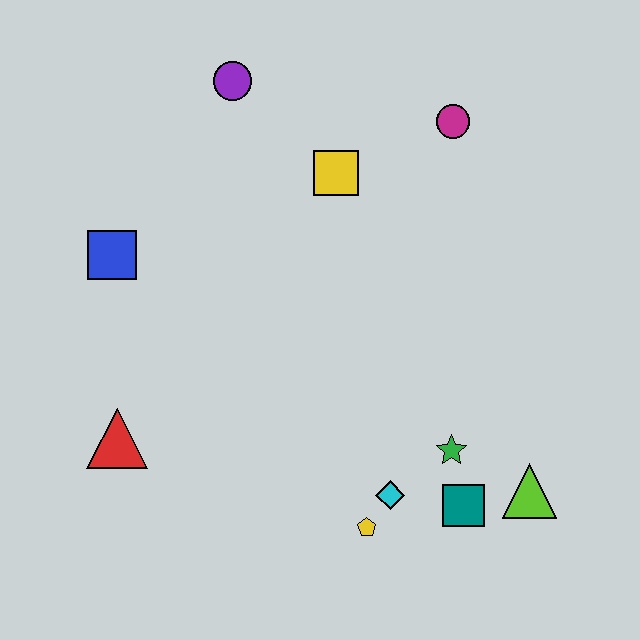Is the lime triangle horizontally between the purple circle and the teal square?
No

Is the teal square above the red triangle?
No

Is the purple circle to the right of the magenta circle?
No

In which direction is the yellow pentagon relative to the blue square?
The yellow pentagon is below the blue square.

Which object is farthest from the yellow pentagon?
The purple circle is farthest from the yellow pentagon.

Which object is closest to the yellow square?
The magenta circle is closest to the yellow square.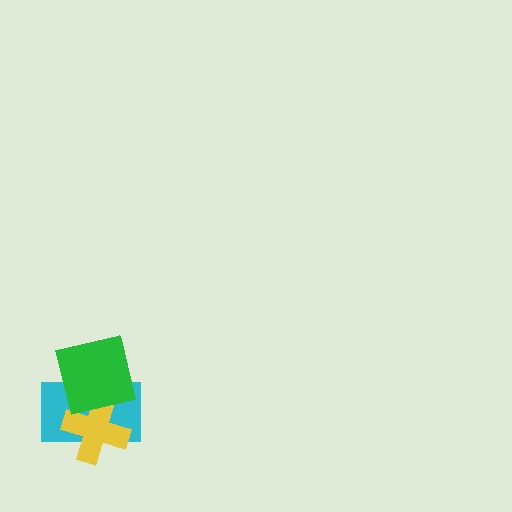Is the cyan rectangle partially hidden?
Yes, it is partially covered by another shape.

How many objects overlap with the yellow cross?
2 objects overlap with the yellow cross.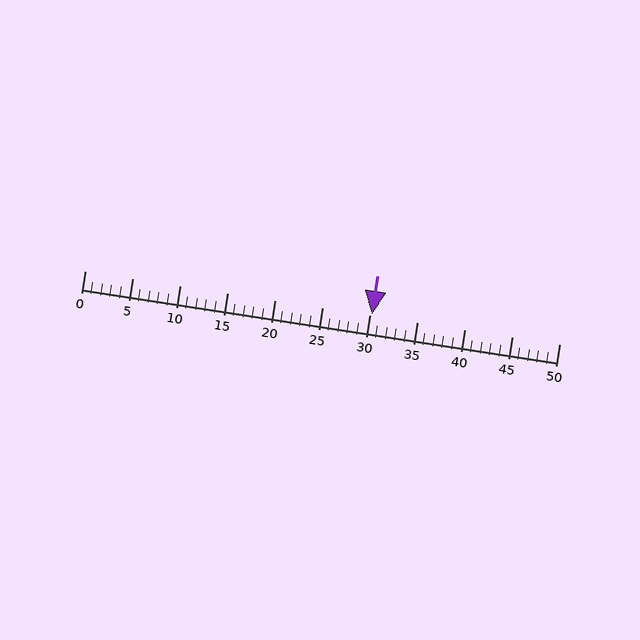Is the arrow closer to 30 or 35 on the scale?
The arrow is closer to 30.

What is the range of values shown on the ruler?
The ruler shows values from 0 to 50.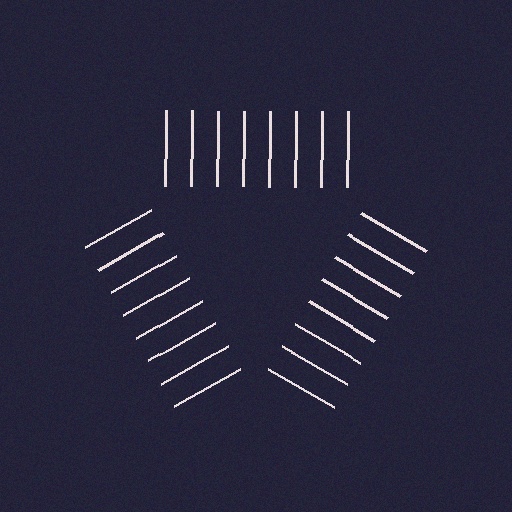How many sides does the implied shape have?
3 sides — the line-ends trace a triangle.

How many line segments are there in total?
24 — 8 along each of the 3 edges.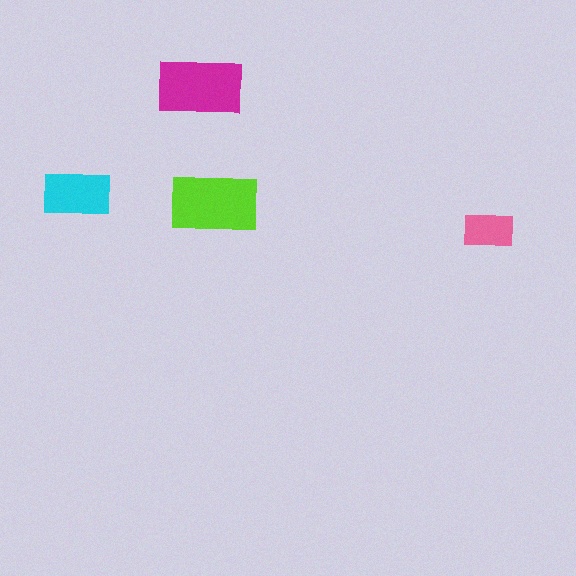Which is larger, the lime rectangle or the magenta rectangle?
The lime one.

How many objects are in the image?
There are 4 objects in the image.